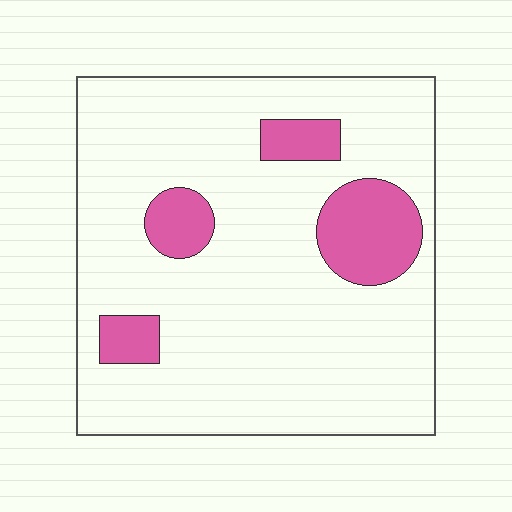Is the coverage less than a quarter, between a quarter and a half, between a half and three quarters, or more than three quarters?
Less than a quarter.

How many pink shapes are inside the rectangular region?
4.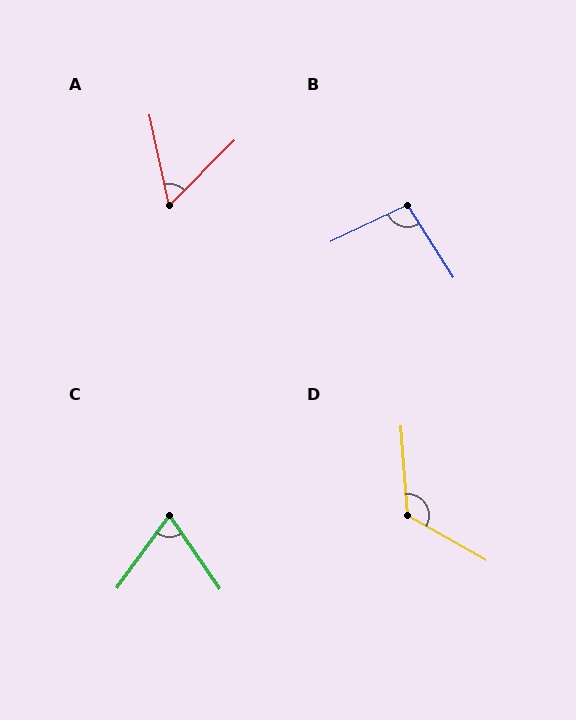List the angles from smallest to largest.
A (57°), C (70°), B (97°), D (124°).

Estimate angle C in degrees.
Approximately 70 degrees.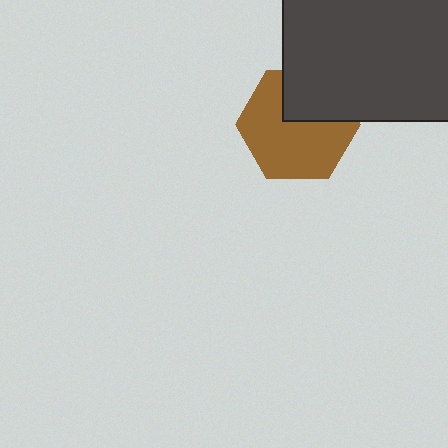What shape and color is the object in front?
The object in front is a dark gray rectangle.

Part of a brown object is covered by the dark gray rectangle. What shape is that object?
It is a hexagon.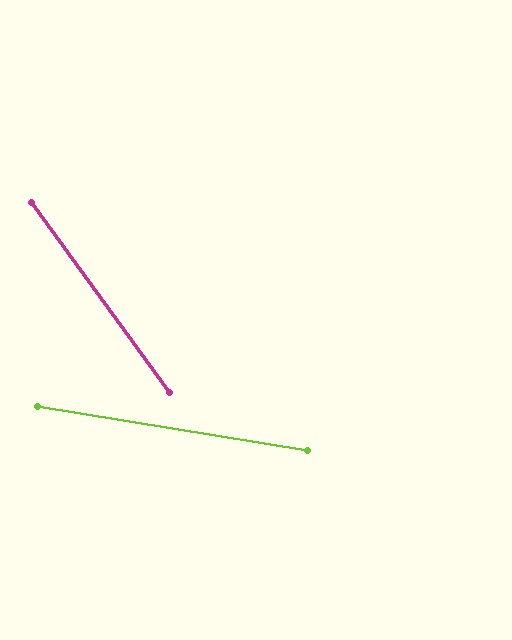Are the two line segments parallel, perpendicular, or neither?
Neither parallel nor perpendicular — they differ by about 45°.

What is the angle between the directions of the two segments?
Approximately 45 degrees.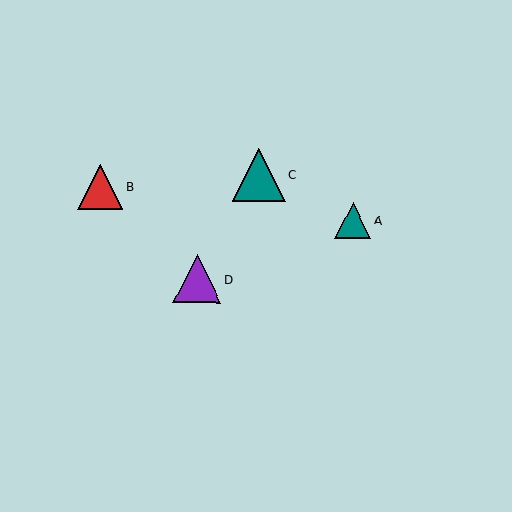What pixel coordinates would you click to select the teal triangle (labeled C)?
Click at (259, 175) to select the teal triangle C.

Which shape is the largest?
The teal triangle (labeled C) is the largest.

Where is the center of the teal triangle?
The center of the teal triangle is at (259, 175).